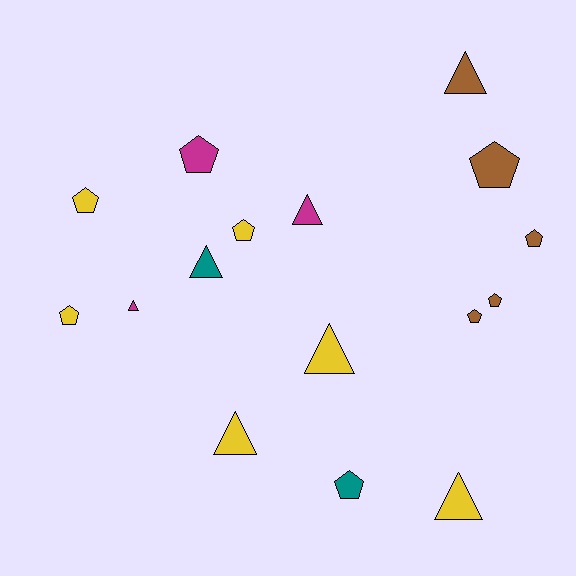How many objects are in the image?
There are 16 objects.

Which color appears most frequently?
Yellow, with 6 objects.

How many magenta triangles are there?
There are 2 magenta triangles.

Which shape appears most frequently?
Pentagon, with 9 objects.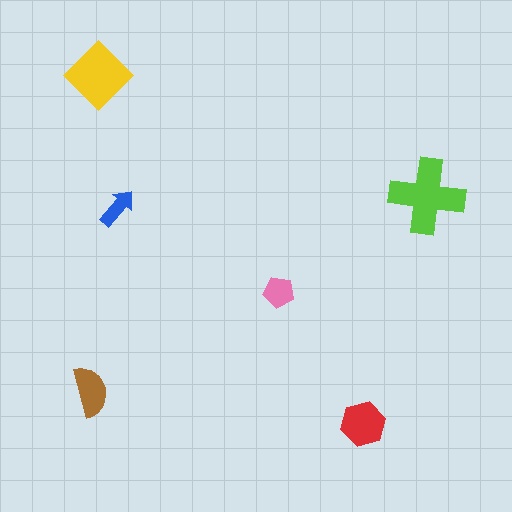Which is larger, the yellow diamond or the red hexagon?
The yellow diamond.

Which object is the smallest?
The blue arrow.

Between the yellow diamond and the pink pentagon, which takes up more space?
The yellow diamond.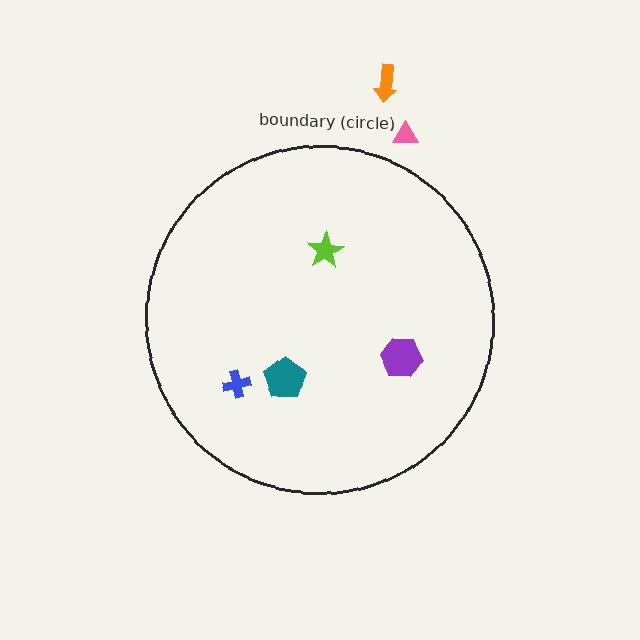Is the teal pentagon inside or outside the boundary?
Inside.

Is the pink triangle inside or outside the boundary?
Outside.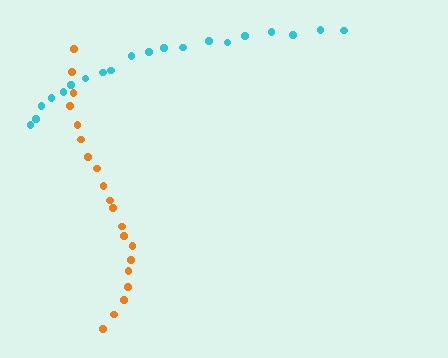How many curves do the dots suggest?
There are 2 distinct paths.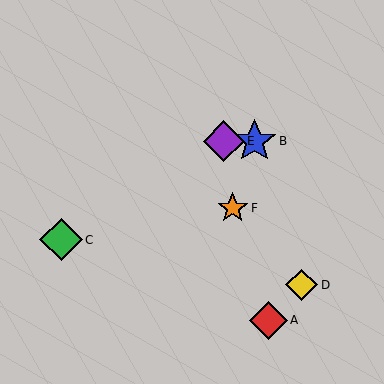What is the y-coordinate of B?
Object B is at y≈141.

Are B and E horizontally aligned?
Yes, both are at y≈141.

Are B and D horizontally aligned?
No, B is at y≈141 and D is at y≈285.